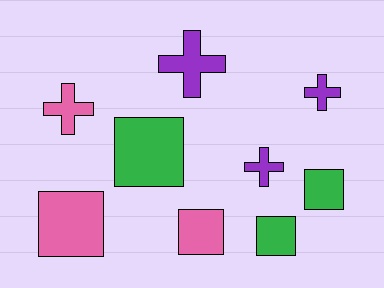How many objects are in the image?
There are 9 objects.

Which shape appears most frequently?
Square, with 5 objects.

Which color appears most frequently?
Purple, with 3 objects.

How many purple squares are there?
There are no purple squares.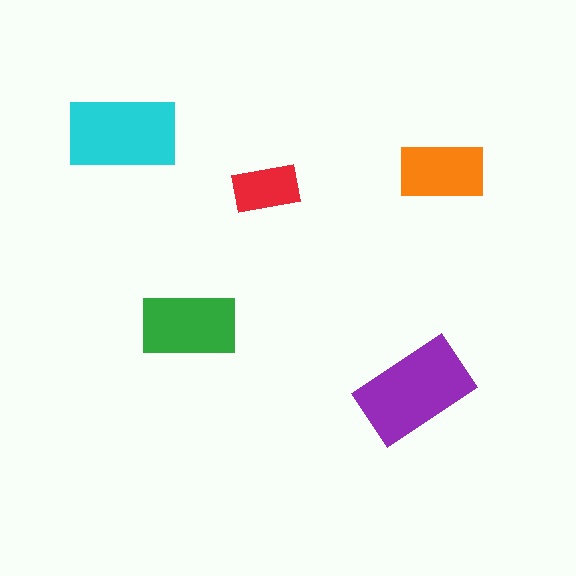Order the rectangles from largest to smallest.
the purple one, the cyan one, the green one, the orange one, the red one.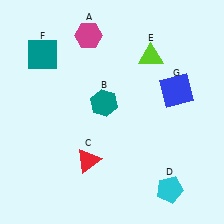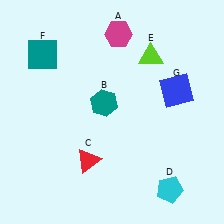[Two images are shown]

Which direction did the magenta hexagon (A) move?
The magenta hexagon (A) moved right.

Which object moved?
The magenta hexagon (A) moved right.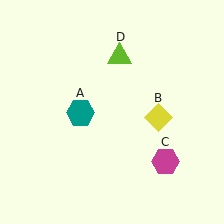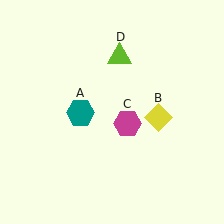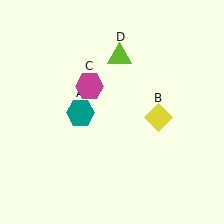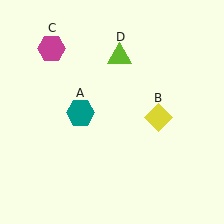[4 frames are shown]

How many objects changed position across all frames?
1 object changed position: magenta hexagon (object C).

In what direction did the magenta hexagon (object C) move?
The magenta hexagon (object C) moved up and to the left.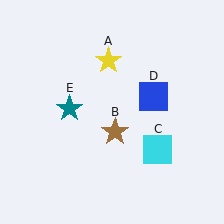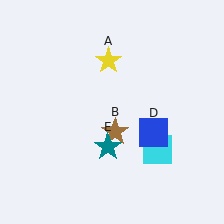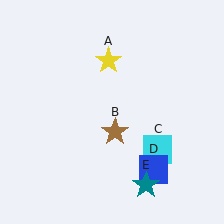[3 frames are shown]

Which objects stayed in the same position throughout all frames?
Yellow star (object A) and brown star (object B) and cyan square (object C) remained stationary.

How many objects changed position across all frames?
2 objects changed position: blue square (object D), teal star (object E).